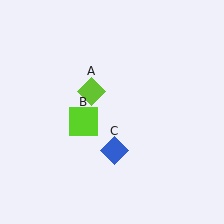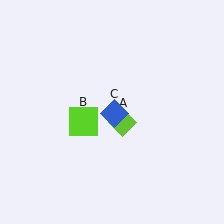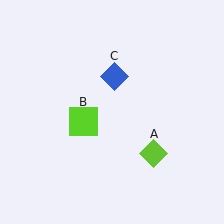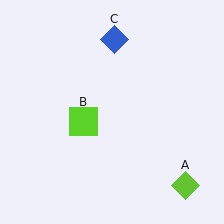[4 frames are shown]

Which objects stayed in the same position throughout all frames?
Lime square (object B) remained stationary.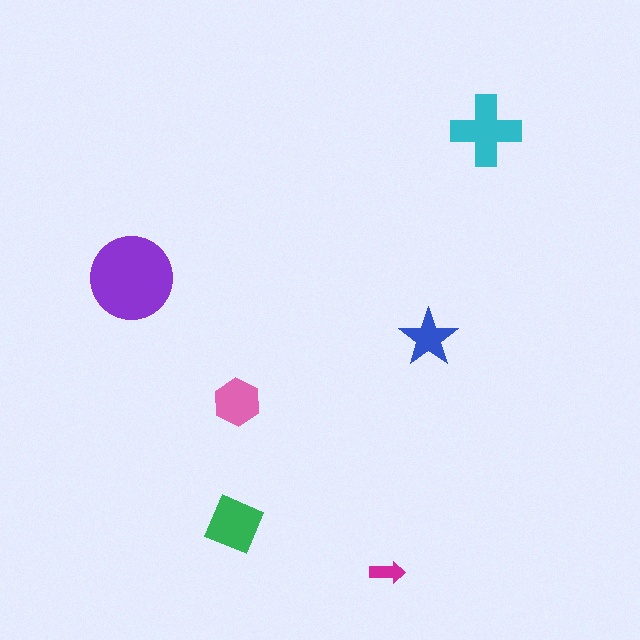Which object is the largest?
The purple circle.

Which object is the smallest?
The magenta arrow.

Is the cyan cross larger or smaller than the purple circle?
Smaller.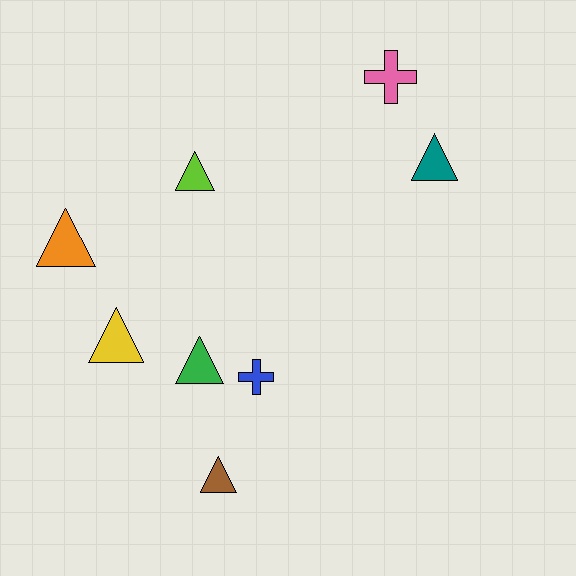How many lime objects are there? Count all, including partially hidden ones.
There is 1 lime object.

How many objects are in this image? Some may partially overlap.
There are 8 objects.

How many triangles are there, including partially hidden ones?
There are 6 triangles.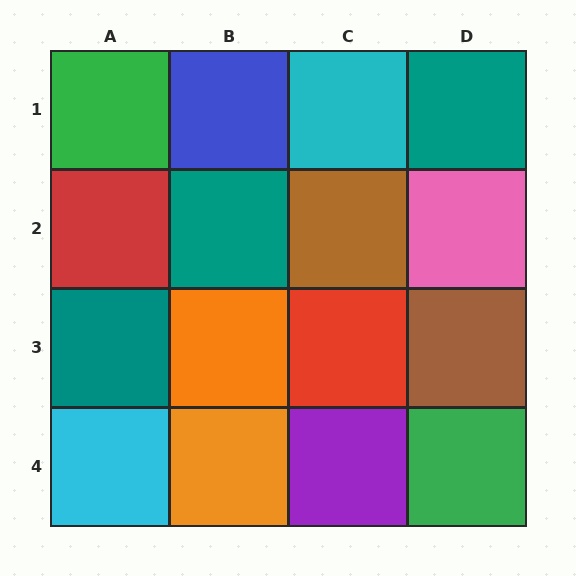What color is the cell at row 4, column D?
Green.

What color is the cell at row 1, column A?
Green.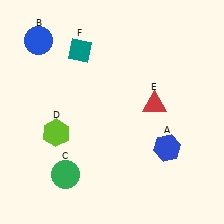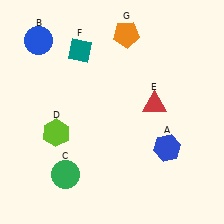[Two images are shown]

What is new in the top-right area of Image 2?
An orange pentagon (G) was added in the top-right area of Image 2.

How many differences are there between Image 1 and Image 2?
There is 1 difference between the two images.